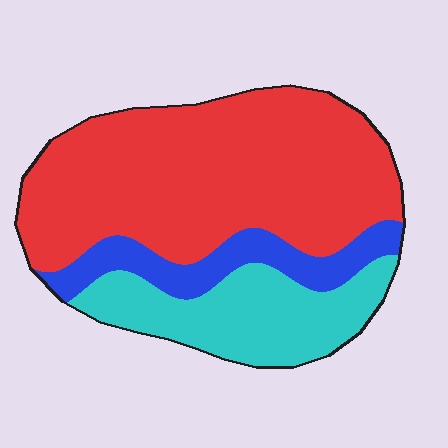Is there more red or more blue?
Red.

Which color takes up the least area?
Blue, at roughly 15%.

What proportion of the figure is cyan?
Cyan takes up about one quarter (1/4) of the figure.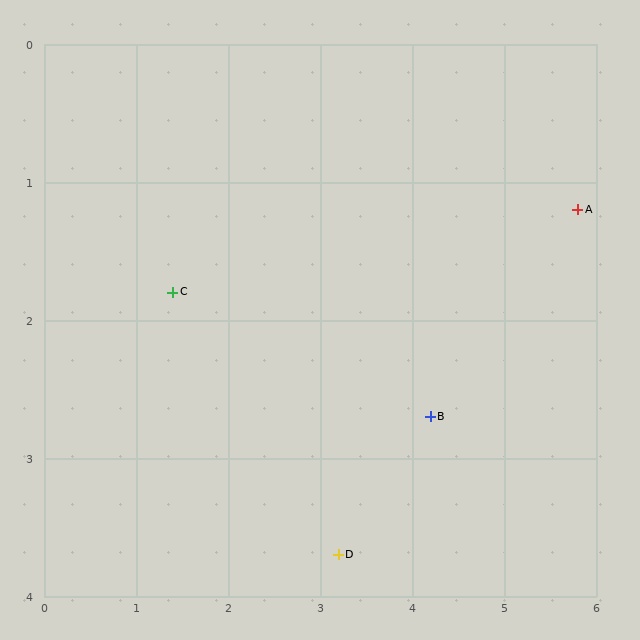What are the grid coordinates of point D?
Point D is at approximately (3.2, 3.7).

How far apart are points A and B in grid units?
Points A and B are about 2.2 grid units apart.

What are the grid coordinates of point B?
Point B is at approximately (4.2, 2.7).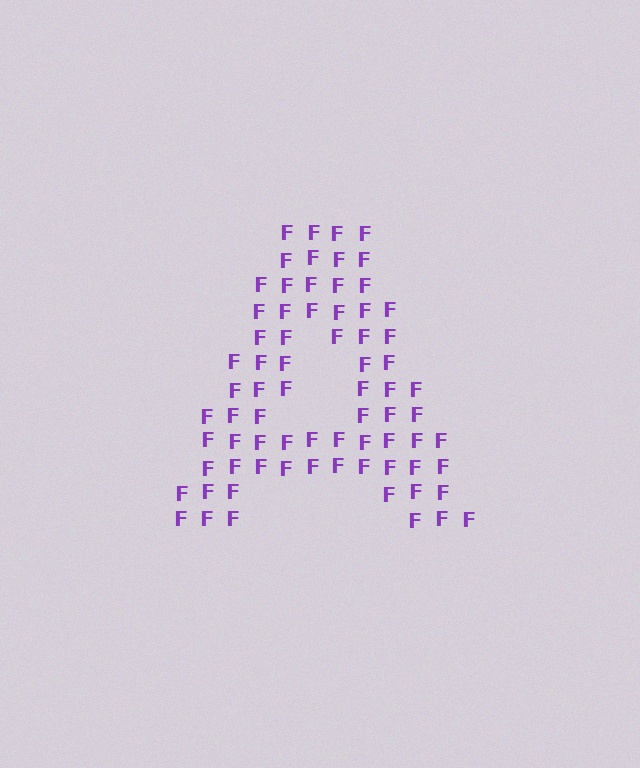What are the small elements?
The small elements are letter F's.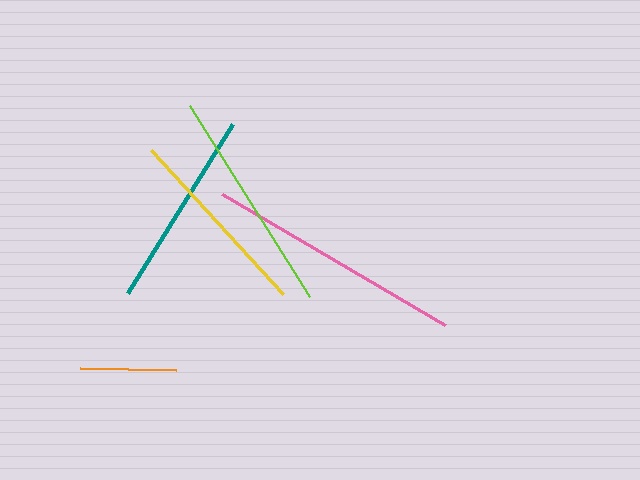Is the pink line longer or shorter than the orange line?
The pink line is longer than the orange line.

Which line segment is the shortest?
The orange line is the shortest at approximately 96 pixels.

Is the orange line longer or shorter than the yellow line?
The yellow line is longer than the orange line.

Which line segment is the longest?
The pink line is the longest at approximately 258 pixels.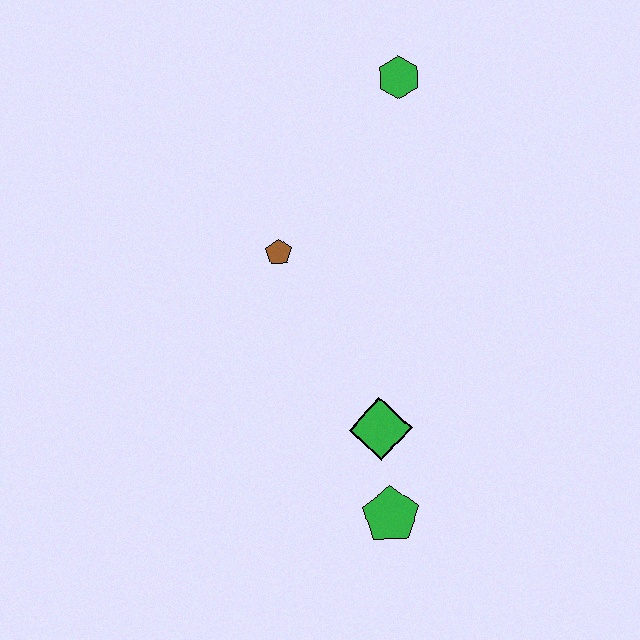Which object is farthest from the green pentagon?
The green hexagon is farthest from the green pentagon.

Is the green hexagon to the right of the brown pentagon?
Yes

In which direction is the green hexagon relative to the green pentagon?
The green hexagon is above the green pentagon.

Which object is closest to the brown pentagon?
The green diamond is closest to the brown pentagon.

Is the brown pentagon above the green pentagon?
Yes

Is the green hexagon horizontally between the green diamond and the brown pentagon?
No